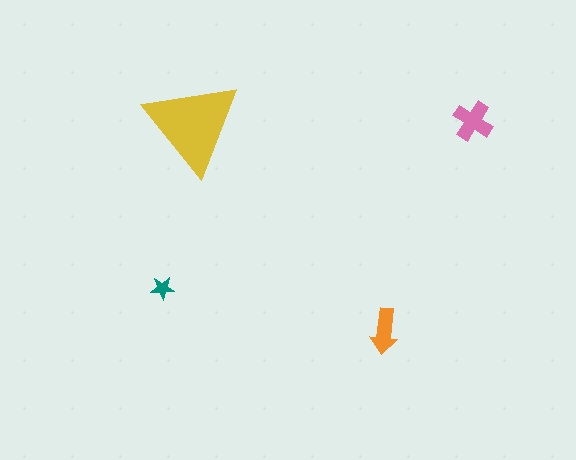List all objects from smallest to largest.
The teal star, the orange arrow, the pink cross, the yellow triangle.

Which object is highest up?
The pink cross is topmost.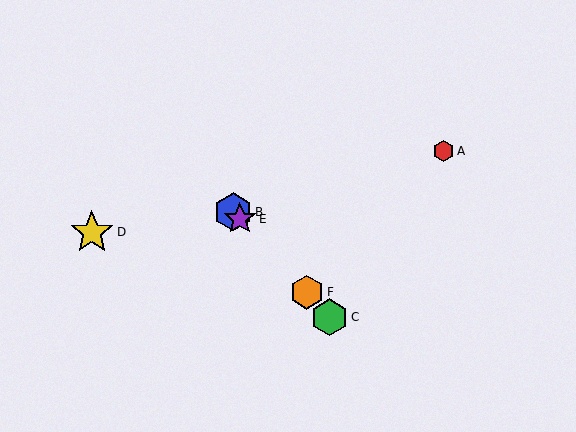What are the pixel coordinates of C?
Object C is at (330, 317).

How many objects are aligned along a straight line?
4 objects (B, C, E, F) are aligned along a straight line.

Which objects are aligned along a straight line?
Objects B, C, E, F are aligned along a straight line.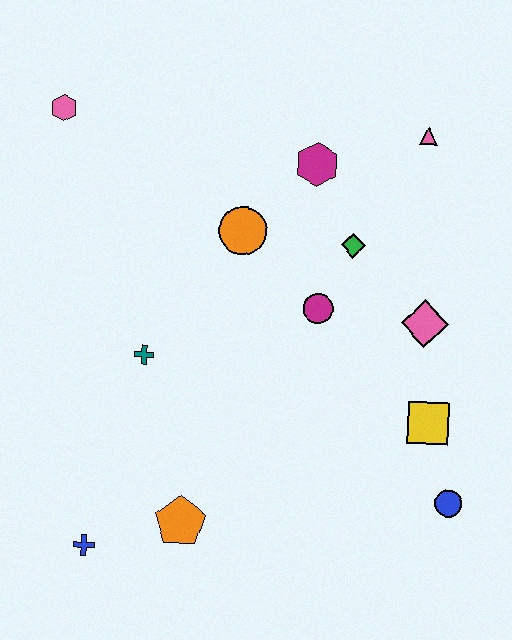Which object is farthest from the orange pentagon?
The pink triangle is farthest from the orange pentagon.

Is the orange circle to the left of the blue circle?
Yes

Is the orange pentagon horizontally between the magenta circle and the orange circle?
No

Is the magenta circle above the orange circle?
No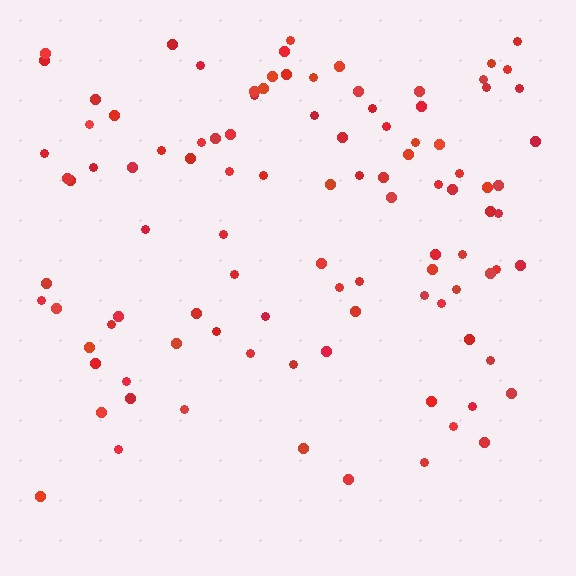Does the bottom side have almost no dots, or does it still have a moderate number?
Still a moderate number, just noticeably fewer than the top.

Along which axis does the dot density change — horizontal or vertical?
Vertical.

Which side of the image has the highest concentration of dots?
The top.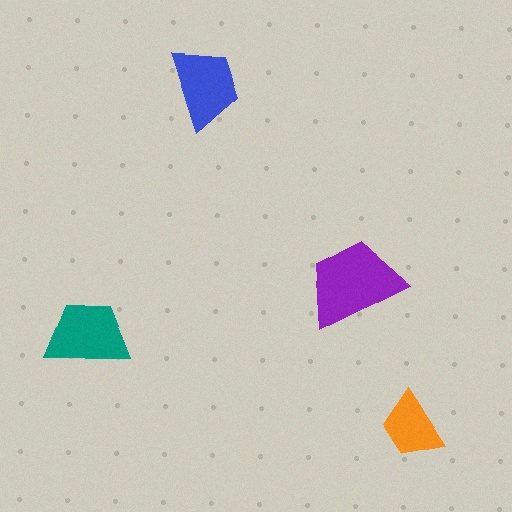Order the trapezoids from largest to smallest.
the purple one, the teal one, the blue one, the orange one.